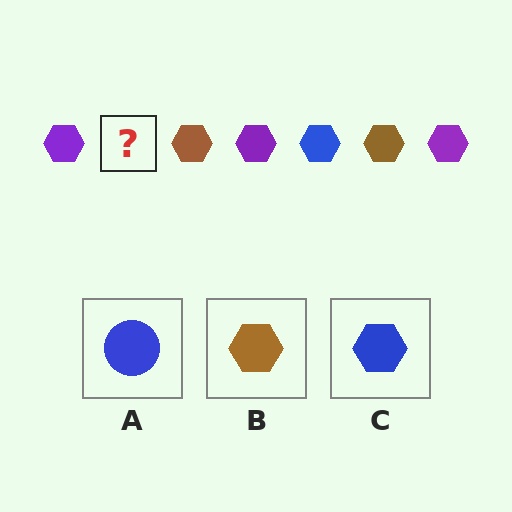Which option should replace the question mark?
Option C.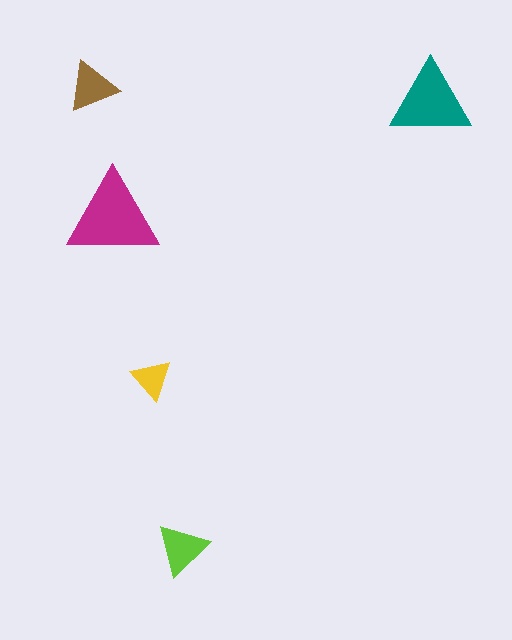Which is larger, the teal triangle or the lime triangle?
The teal one.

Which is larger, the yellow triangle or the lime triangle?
The lime one.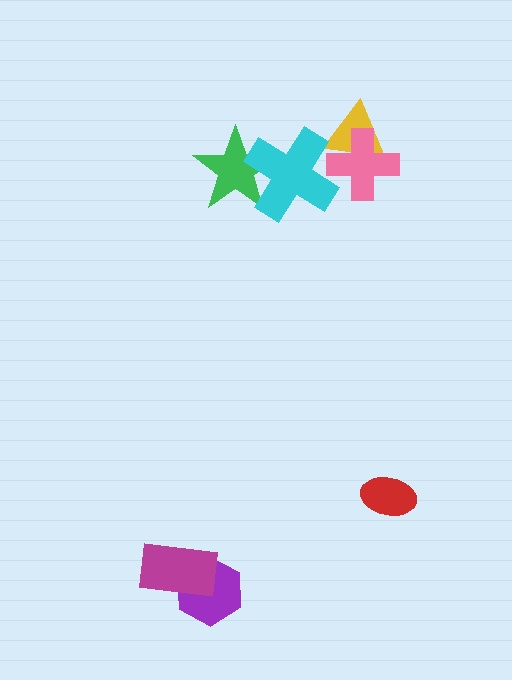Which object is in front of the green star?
The cyan cross is in front of the green star.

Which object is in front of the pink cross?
The cyan cross is in front of the pink cross.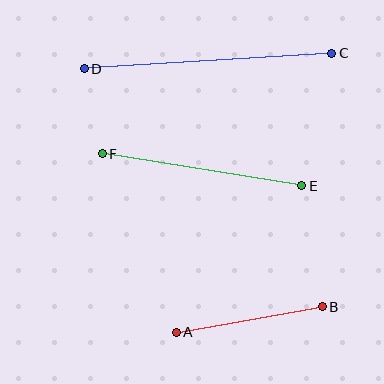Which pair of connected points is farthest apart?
Points C and D are farthest apart.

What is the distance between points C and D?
The distance is approximately 248 pixels.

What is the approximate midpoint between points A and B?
The midpoint is at approximately (249, 320) pixels.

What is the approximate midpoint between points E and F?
The midpoint is at approximately (202, 170) pixels.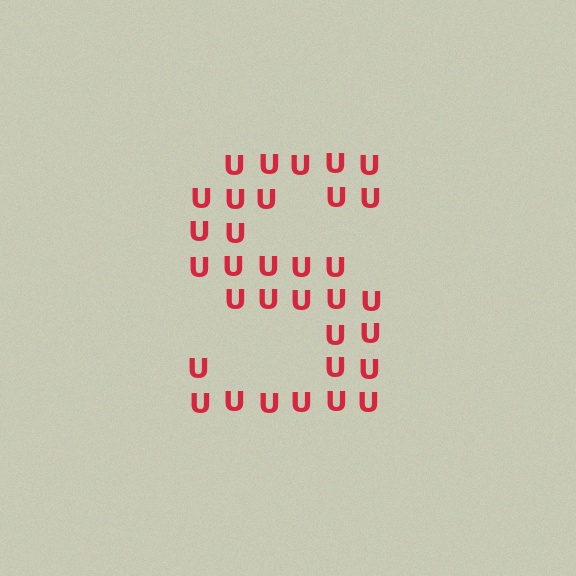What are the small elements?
The small elements are letter U's.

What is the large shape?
The large shape is the letter S.